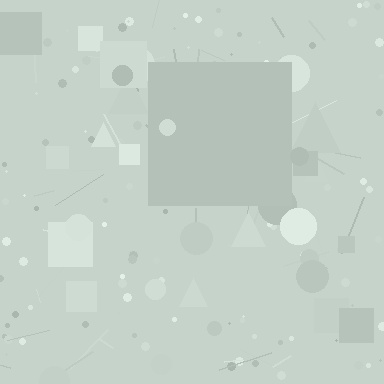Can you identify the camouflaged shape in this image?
The camouflaged shape is a square.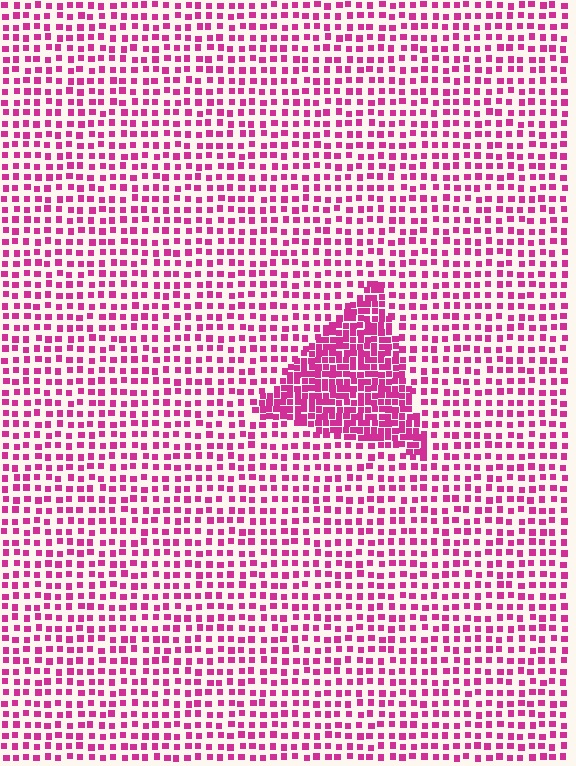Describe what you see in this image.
The image contains small magenta elements arranged at two different densities. A triangle-shaped region is visible where the elements are more densely packed than the surrounding area.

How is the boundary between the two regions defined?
The boundary is defined by a change in element density (approximately 2.4x ratio). All elements are the same color, size, and shape.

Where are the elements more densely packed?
The elements are more densely packed inside the triangle boundary.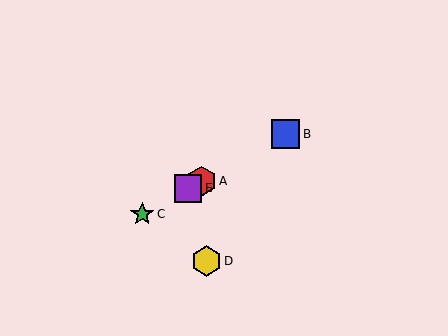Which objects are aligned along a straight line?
Objects A, B, C, E are aligned along a straight line.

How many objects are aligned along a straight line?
4 objects (A, B, C, E) are aligned along a straight line.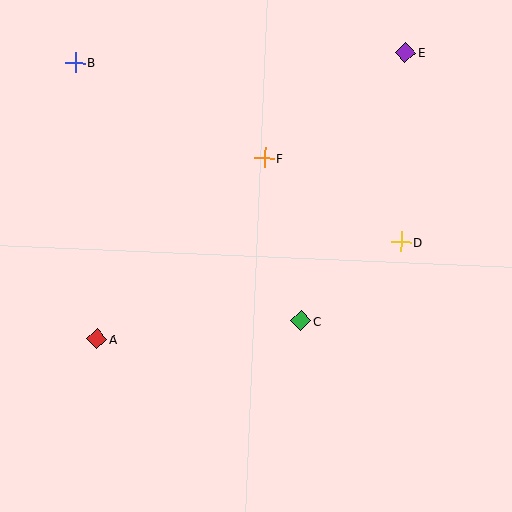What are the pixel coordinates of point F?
Point F is at (265, 158).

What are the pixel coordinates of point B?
Point B is at (75, 62).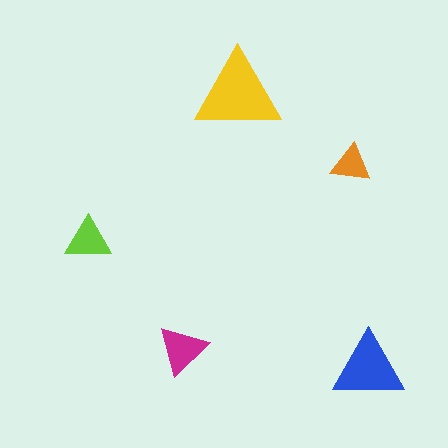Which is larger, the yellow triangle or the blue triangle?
The yellow one.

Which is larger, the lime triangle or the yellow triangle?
The yellow one.